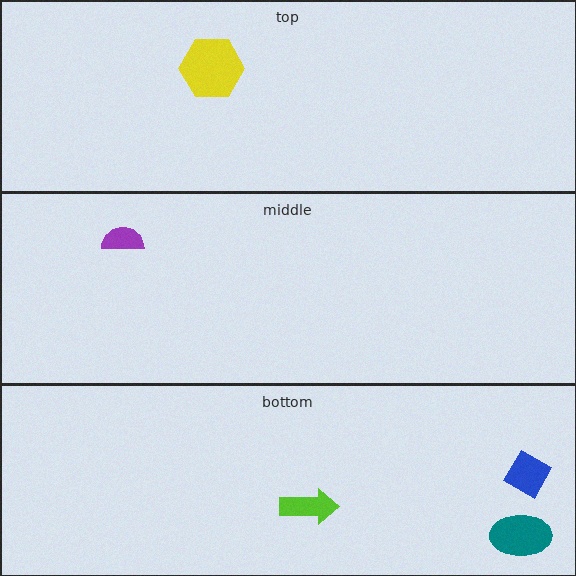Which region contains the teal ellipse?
The bottom region.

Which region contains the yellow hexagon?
The top region.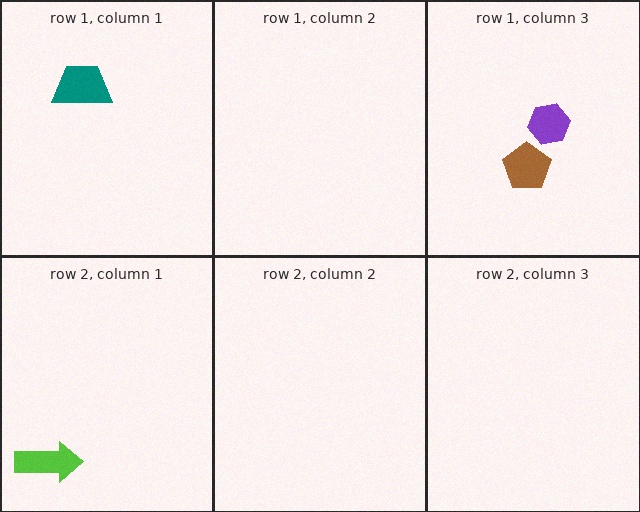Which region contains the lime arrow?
The row 2, column 1 region.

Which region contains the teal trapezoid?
The row 1, column 1 region.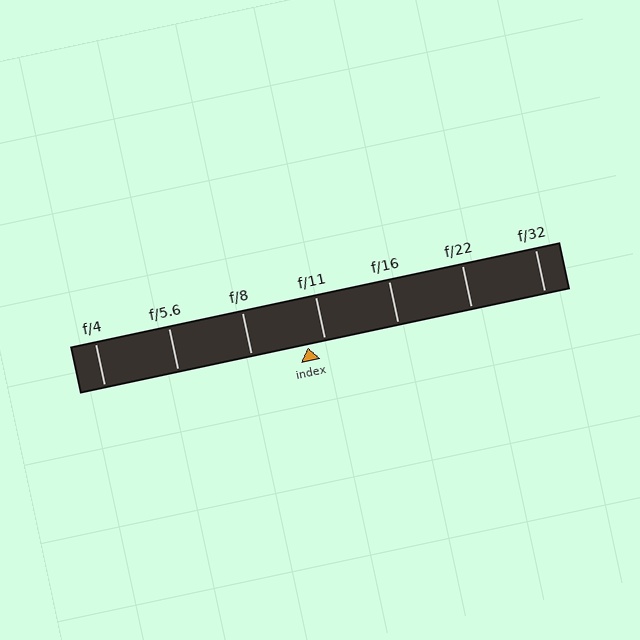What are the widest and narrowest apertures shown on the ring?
The widest aperture shown is f/4 and the narrowest is f/32.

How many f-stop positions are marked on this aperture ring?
There are 7 f-stop positions marked.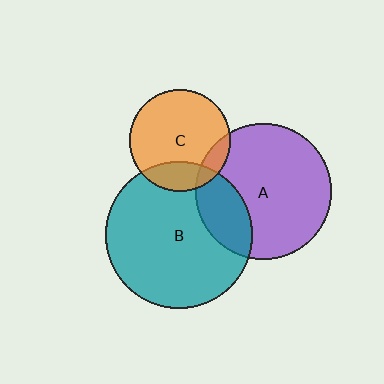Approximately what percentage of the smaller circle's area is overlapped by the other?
Approximately 25%.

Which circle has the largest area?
Circle B (teal).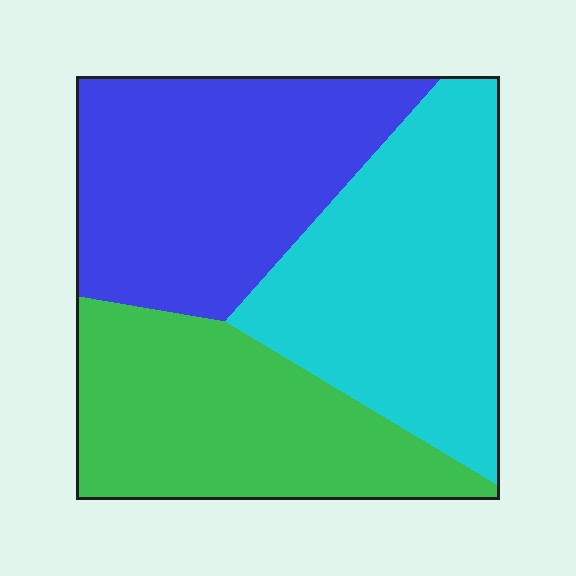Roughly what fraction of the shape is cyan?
Cyan covers 35% of the shape.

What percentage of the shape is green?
Green covers roughly 30% of the shape.